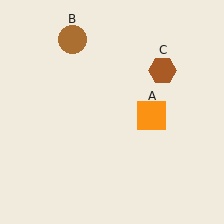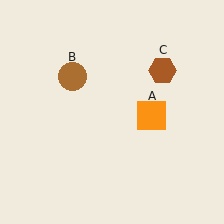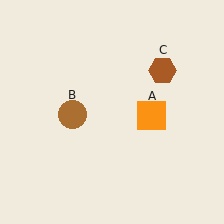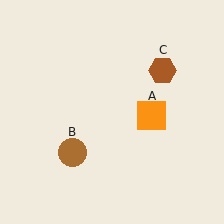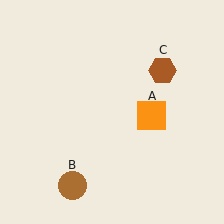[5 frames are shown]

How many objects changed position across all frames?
1 object changed position: brown circle (object B).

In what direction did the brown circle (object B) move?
The brown circle (object B) moved down.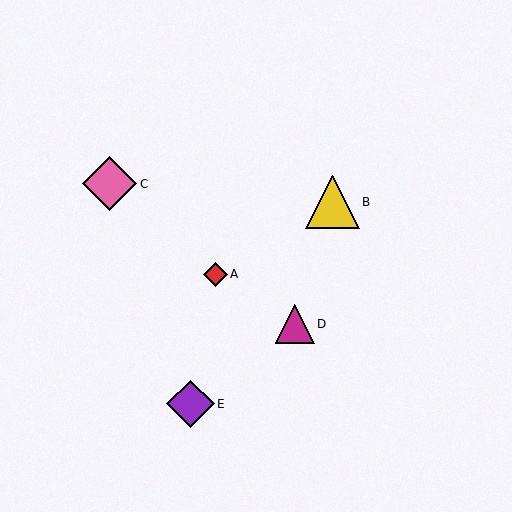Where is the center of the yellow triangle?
The center of the yellow triangle is at (333, 202).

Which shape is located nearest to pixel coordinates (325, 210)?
The yellow triangle (labeled B) at (333, 202) is nearest to that location.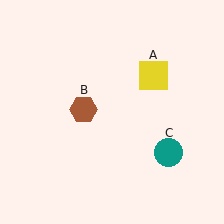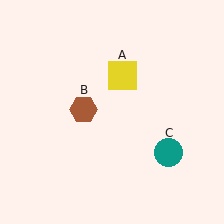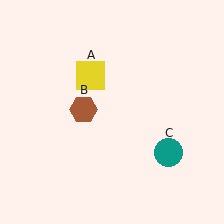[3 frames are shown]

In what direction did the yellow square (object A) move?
The yellow square (object A) moved left.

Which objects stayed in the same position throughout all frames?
Brown hexagon (object B) and teal circle (object C) remained stationary.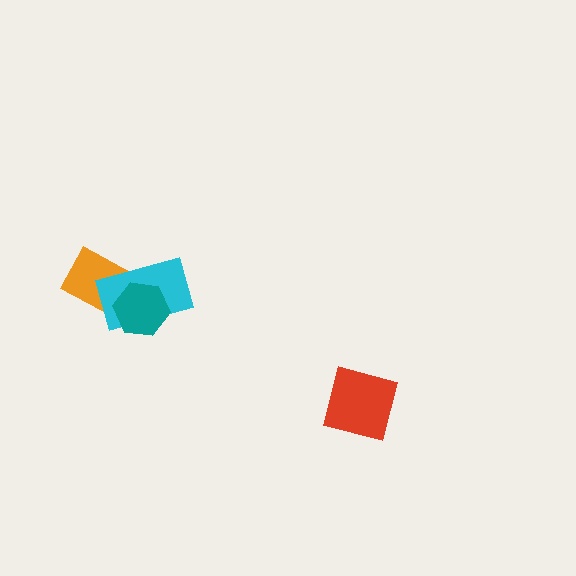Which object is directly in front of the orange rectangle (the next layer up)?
The cyan rectangle is directly in front of the orange rectangle.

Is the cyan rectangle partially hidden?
Yes, it is partially covered by another shape.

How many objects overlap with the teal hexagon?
2 objects overlap with the teal hexagon.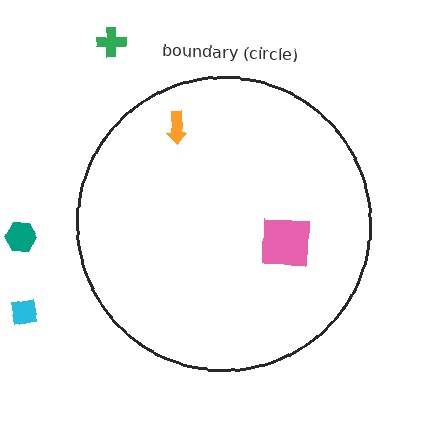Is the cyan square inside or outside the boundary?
Outside.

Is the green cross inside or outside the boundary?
Outside.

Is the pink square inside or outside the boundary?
Inside.